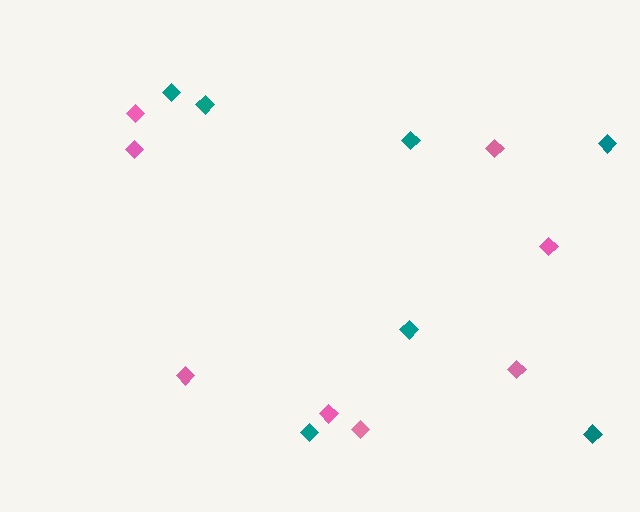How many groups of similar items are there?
There are 2 groups: one group of pink diamonds (8) and one group of teal diamonds (7).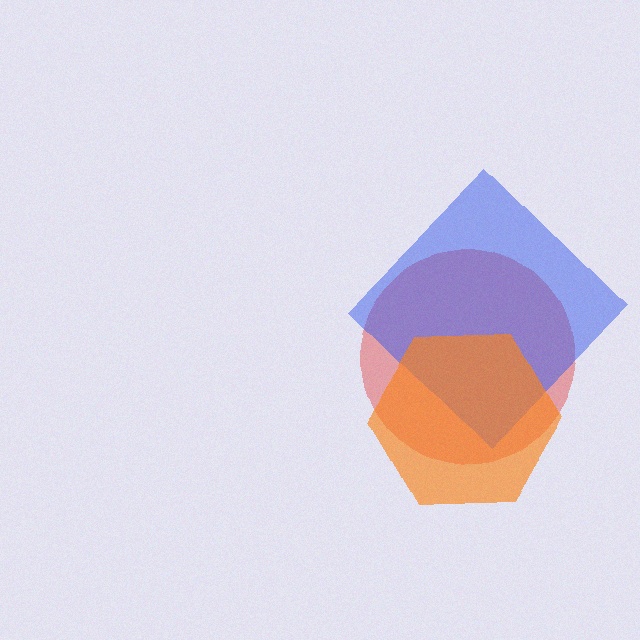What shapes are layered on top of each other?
The layered shapes are: a red circle, a blue diamond, an orange hexagon.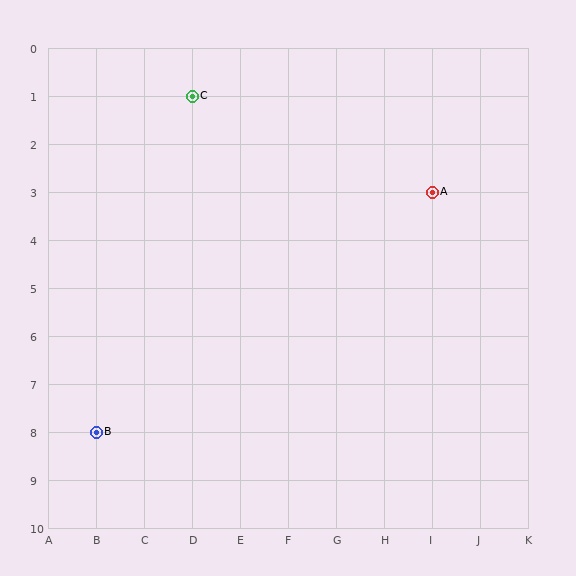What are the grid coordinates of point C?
Point C is at grid coordinates (D, 1).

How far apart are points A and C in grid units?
Points A and C are 5 columns and 2 rows apart (about 5.4 grid units diagonally).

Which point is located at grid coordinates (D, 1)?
Point C is at (D, 1).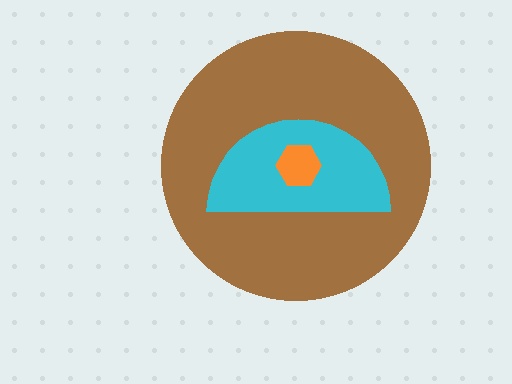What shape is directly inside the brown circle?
The cyan semicircle.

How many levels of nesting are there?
3.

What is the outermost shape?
The brown circle.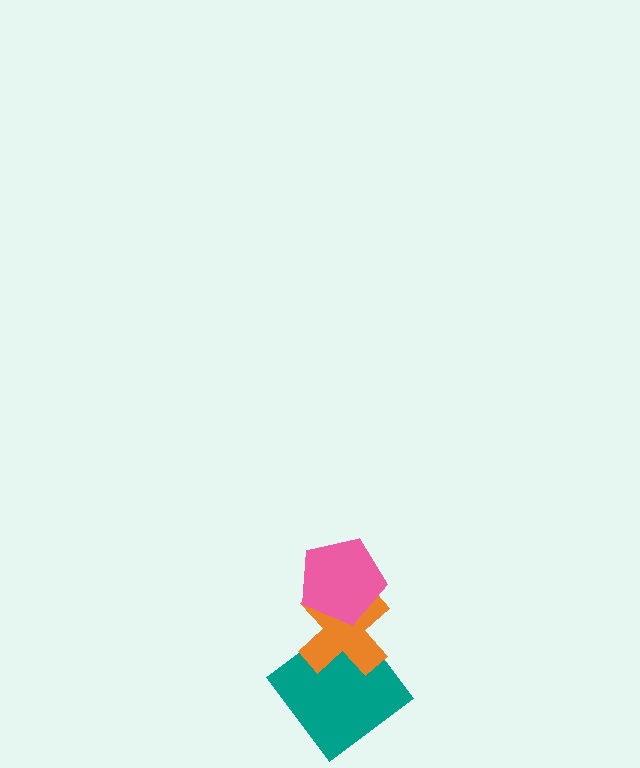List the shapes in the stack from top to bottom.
From top to bottom: the pink pentagon, the orange cross, the teal diamond.